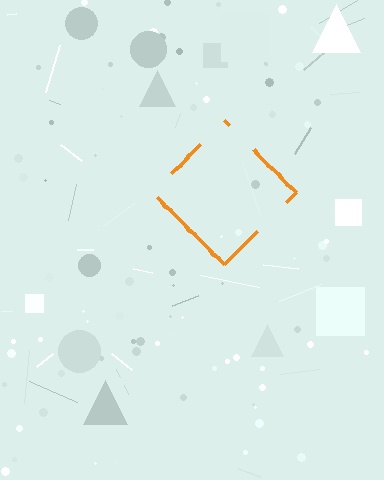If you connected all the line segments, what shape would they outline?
They would outline a diamond.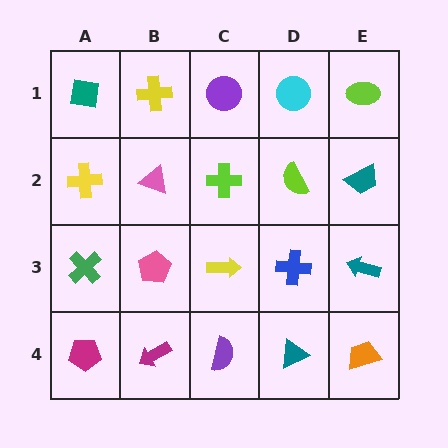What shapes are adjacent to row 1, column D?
A lime semicircle (row 2, column D), a purple circle (row 1, column C), a lime ellipse (row 1, column E).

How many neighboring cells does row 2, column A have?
3.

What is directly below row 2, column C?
A yellow arrow.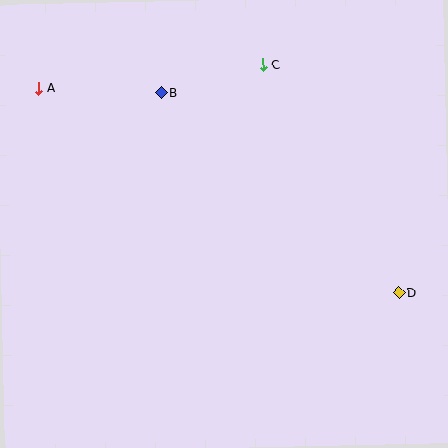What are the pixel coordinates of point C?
Point C is at (263, 65).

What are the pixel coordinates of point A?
Point A is at (38, 88).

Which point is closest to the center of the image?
Point B at (161, 93) is closest to the center.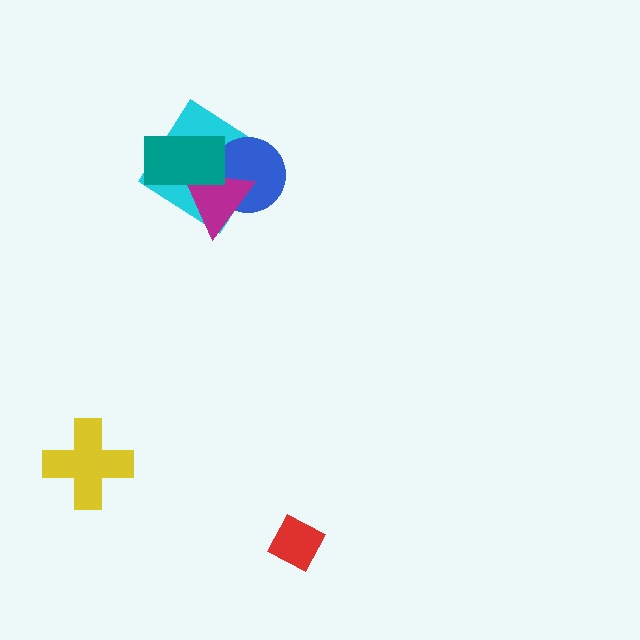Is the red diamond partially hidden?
No, no other shape covers it.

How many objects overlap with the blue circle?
3 objects overlap with the blue circle.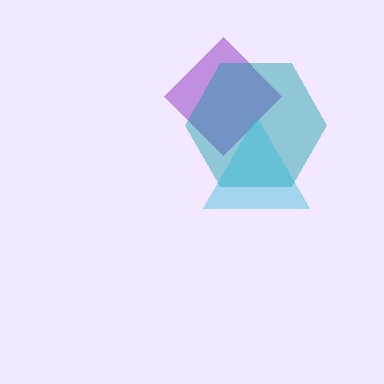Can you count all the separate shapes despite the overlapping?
Yes, there are 3 separate shapes.